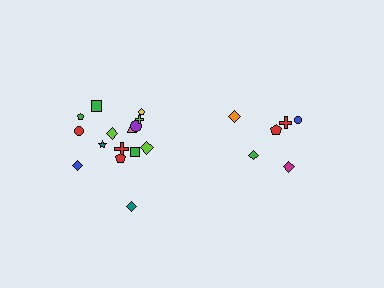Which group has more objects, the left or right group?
The left group.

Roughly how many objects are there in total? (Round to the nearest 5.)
Roughly 20 objects in total.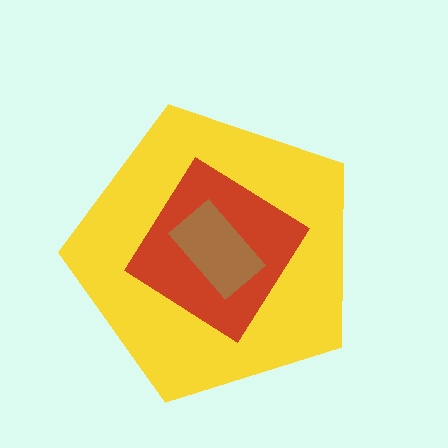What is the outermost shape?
The yellow pentagon.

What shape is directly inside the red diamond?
The brown rectangle.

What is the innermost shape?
The brown rectangle.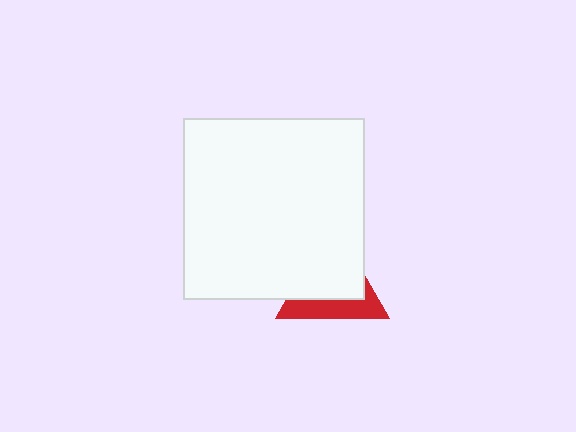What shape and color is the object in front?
The object in front is a white square.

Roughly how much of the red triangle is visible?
A small part of it is visible (roughly 38%).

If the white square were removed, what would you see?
You would see the complete red triangle.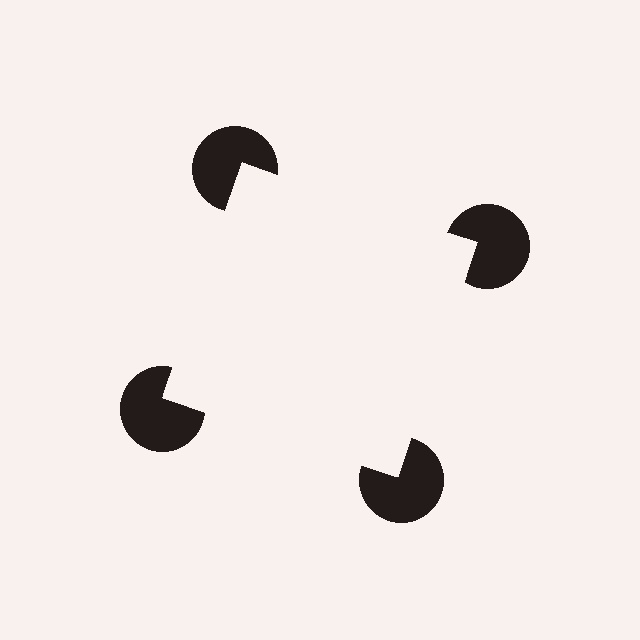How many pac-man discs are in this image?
There are 4 — one at each vertex of the illusory square.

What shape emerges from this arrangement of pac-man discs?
An illusory square — its edges are inferred from the aligned wedge cuts in the pac-man discs, not physically drawn.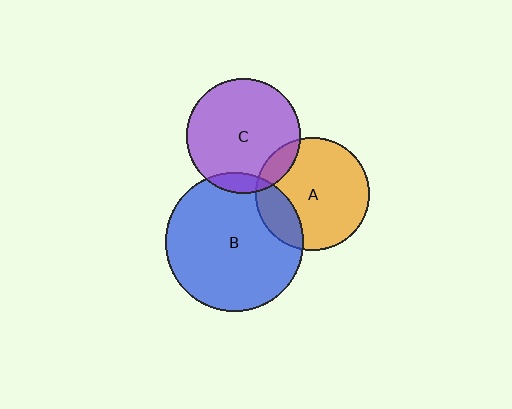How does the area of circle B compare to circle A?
Approximately 1.5 times.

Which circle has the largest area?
Circle B (blue).